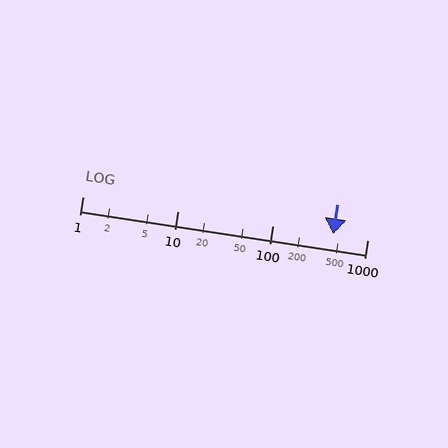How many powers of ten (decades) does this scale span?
The scale spans 3 decades, from 1 to 1000.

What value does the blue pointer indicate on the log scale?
The pointer indicates approximately 440.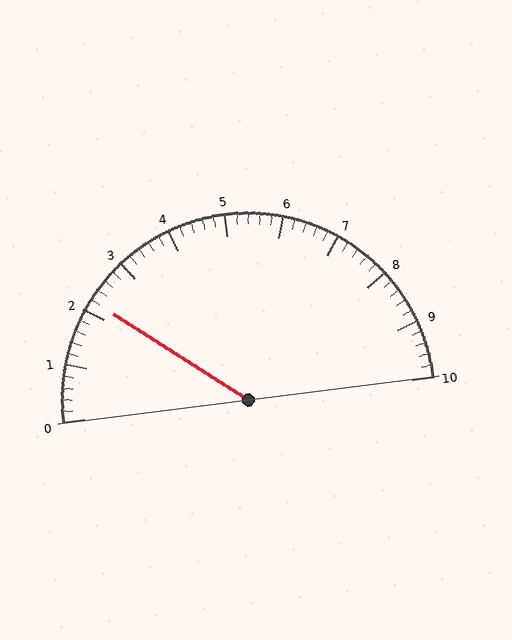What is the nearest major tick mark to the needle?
The nearest major tick mark is 2.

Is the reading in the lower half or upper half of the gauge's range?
The reading is in the lower half of the range (0 to 10).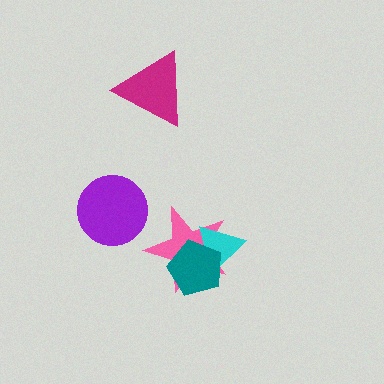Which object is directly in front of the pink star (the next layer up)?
The cyan triangle is directly in front of the pink star.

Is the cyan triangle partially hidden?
Yes, it is partially covered by another shape.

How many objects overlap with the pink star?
2 objects overlap with the pink star.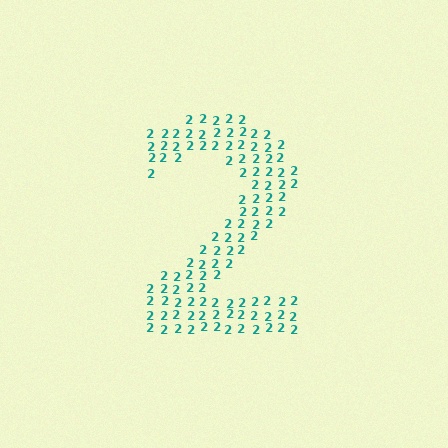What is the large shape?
The large shape is the digit 2.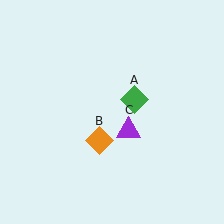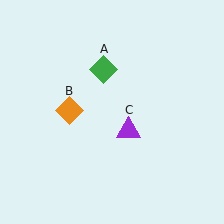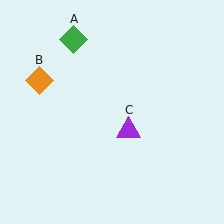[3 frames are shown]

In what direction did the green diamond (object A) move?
The green diamond (object A) moved up and to the left.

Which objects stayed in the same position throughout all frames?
Purple triangle (object C) remained stationary.